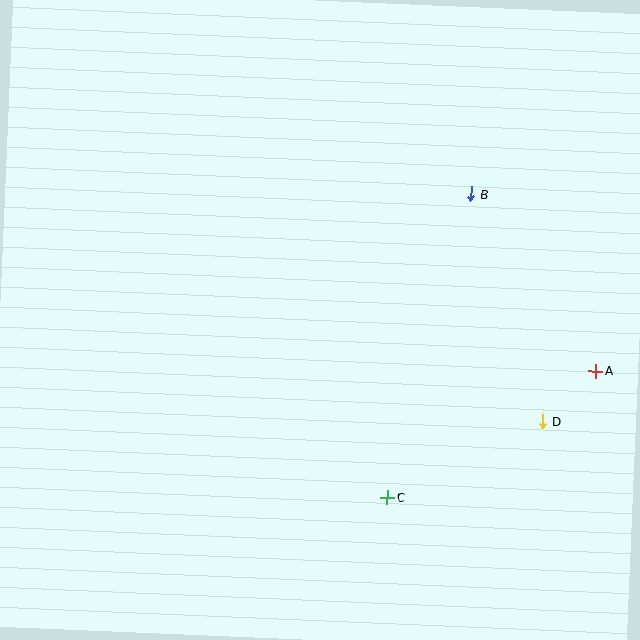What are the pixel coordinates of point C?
Point C is at (387, 497).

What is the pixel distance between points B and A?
The distance between B and A is 216 pixels.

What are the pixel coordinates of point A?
Point A is at (596, 371).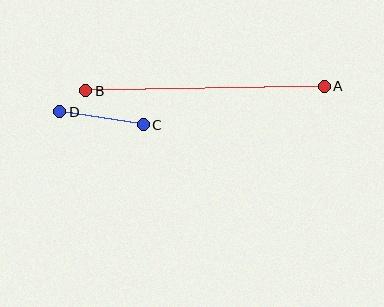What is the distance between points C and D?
The distance is approximately 84 pixels.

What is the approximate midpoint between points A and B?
The midpoint is at approximately (205, 89) pixels.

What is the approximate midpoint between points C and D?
The midpoint is at approximately (102, 118) pixels.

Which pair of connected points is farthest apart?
Points A and B are farthest apart.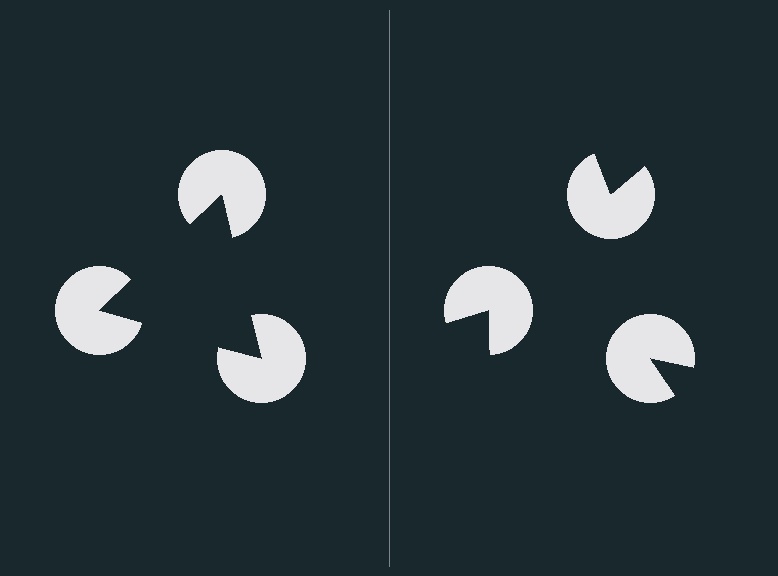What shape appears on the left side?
An illusory triangle.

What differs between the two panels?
The pac-man discs are positioned identically on both sides; only the wedge orientations differ. On the left they align to a triangle; on the right they are misaligned.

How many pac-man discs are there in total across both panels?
6 — 3 on each side.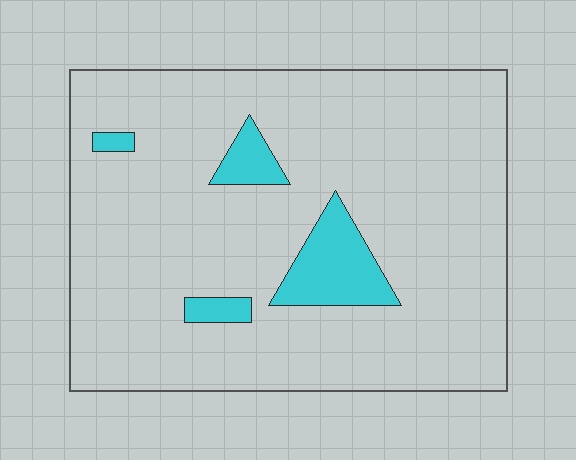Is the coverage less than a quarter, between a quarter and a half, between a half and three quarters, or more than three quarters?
Less than a quarter.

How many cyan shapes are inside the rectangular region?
4.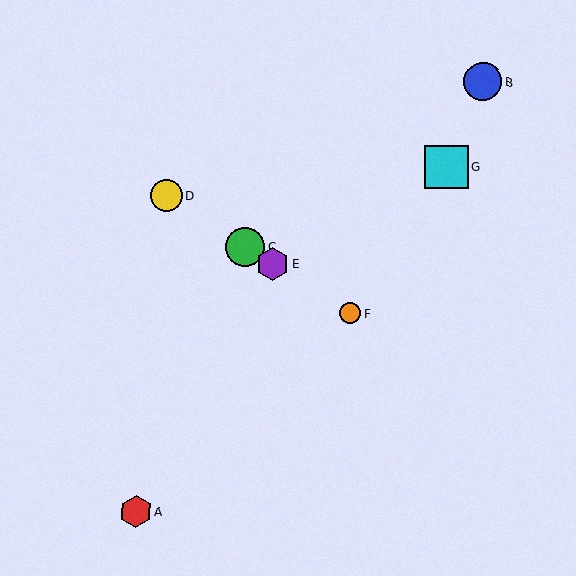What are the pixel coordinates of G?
Object G is at (446, 167).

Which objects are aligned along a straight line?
Objects C, D, E, F are aligned along a straight line.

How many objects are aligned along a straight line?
4 objects (C, D, E, F) are aligned along a straight line.